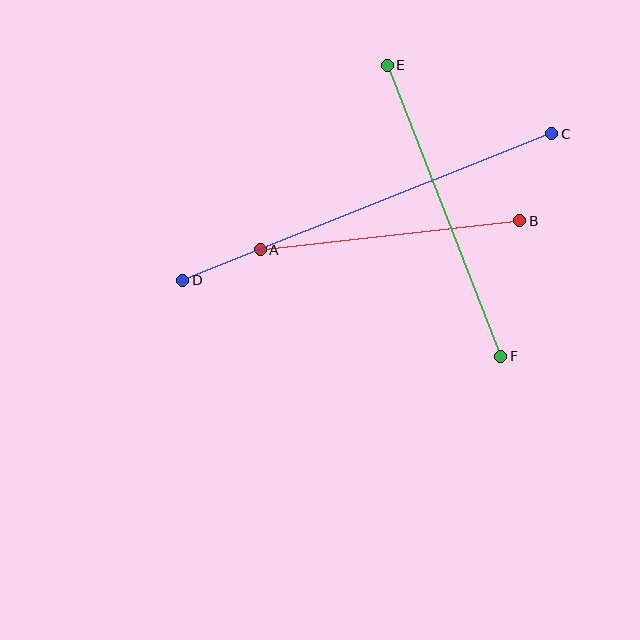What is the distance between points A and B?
The distance is approximately 261 pixels.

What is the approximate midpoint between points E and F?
The midpoint is at approximately (444, 211) pixels.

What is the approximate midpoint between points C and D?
The midpoint is at approximately (367, 207) pixels.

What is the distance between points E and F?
The distance is approximately 313 pixels.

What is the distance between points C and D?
The distance is approximately 397 pixels.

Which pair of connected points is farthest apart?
Points C and D are farthest apart.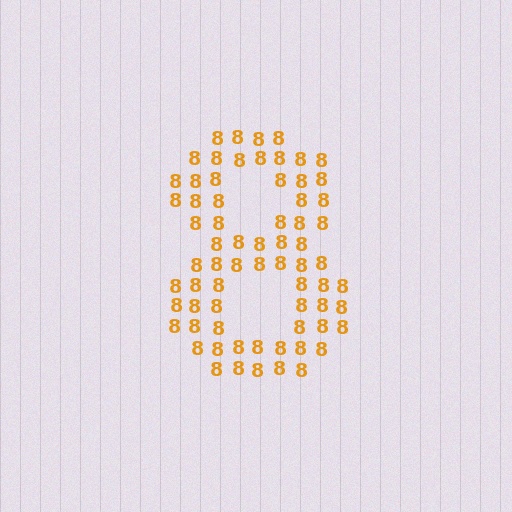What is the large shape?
The large shape is the digit 8.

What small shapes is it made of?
It is made of small digit 8's.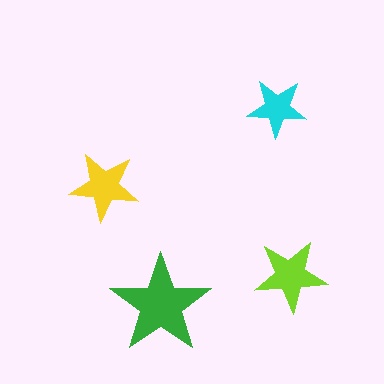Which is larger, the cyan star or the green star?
The green one.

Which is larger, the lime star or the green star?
The green one.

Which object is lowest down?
The green star is bottommost.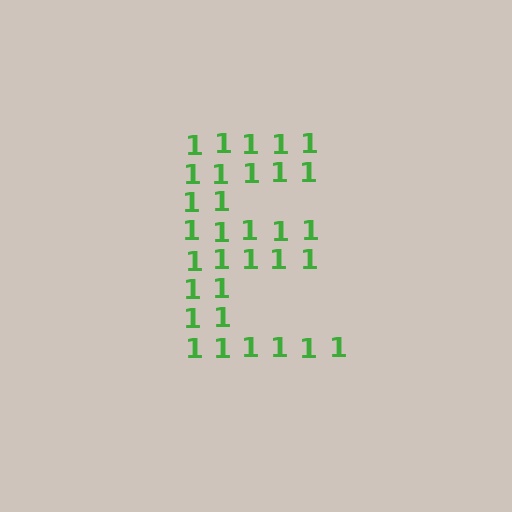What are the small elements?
The small elements are digit 1's.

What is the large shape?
The large shape is the letter E.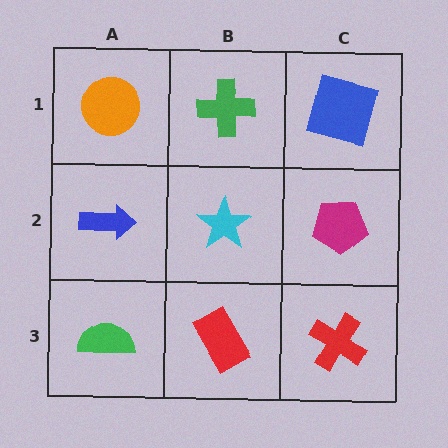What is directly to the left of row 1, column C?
A green cross.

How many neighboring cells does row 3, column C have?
2.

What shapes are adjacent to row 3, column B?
A cyan star (row 2, column B), a green semicircle (row 3, column A), a red cross (row 3, column C).